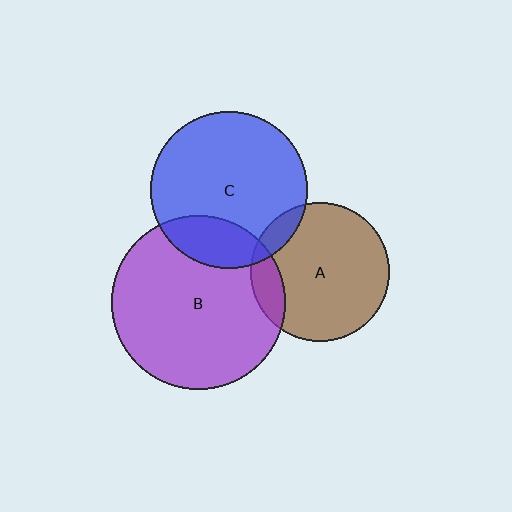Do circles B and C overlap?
Yes.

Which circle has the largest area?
Circle B (purple).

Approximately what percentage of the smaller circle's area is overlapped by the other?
Approximately 20%.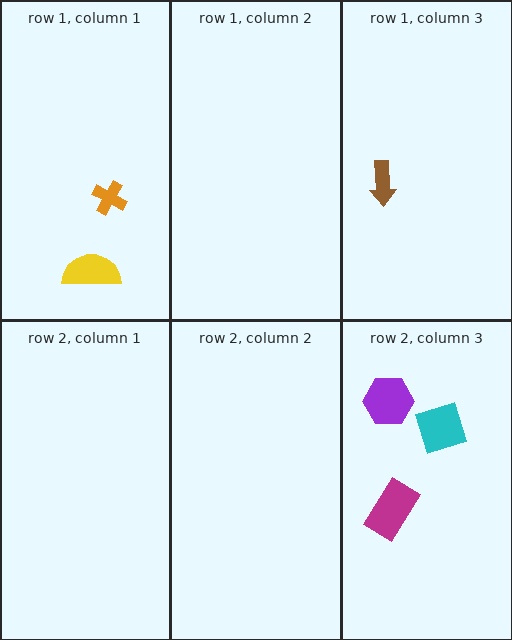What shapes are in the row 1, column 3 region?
The brown arrow.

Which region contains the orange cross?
The row 1, column 1 region.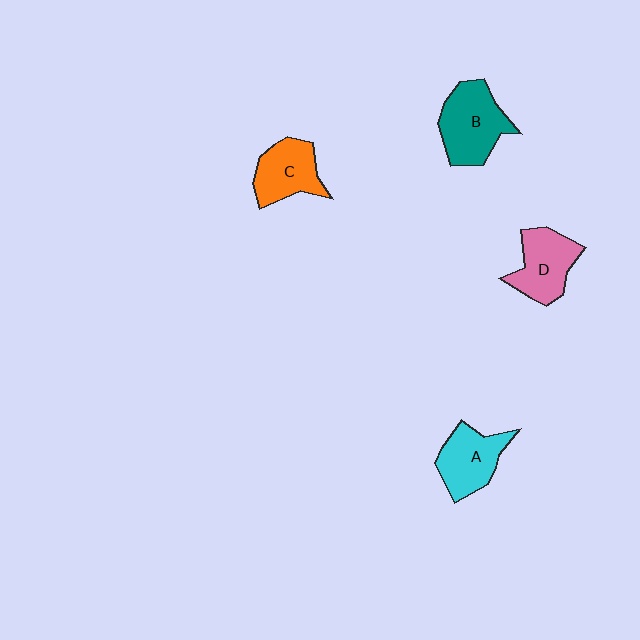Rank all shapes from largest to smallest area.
From largest to smallest: B (teal), D (pink), A (cyan), C (orange).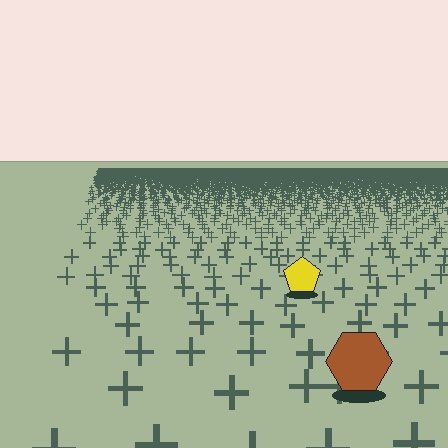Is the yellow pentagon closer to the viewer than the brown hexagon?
No. The brown hexagon is closer — you can tell from the texture gradient: the ground texture is coarser near it.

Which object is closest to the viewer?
The brown hexagon is closest. The texture marks near it are larger and more spread out.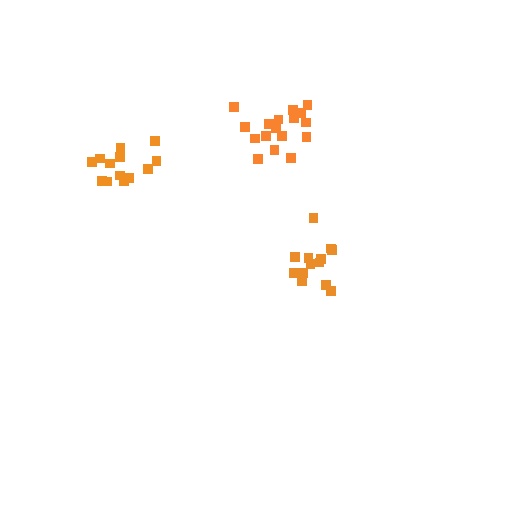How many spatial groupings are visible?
There are 3 spatial groupings.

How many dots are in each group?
Group 1: 13 dots, Group 2: 13 dots, Group 3: 17 dots (43 total).